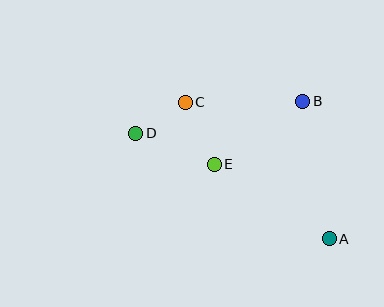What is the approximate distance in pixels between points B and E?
The distance between B and E is approximately 109 pixels.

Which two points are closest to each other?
Points C and D are closest to each other.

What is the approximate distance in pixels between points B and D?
The distance between B and D is approximately 170 pixels.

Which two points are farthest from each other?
Points A and D are farthest from each other.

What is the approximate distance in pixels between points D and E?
The distance between D and E is approximately 84 pixels.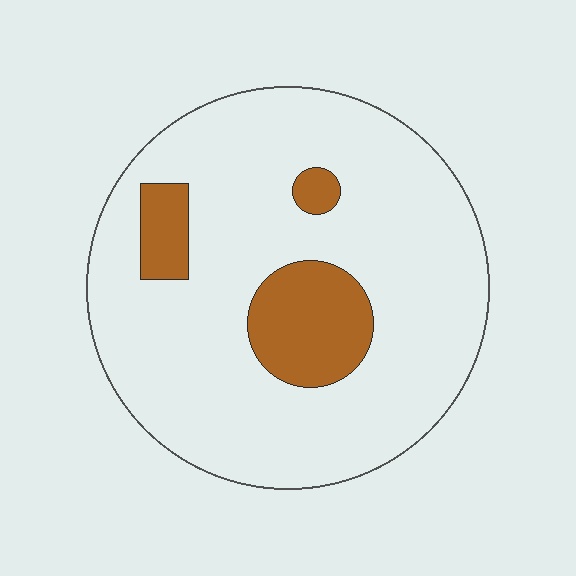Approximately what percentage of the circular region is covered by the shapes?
Approximately 15%.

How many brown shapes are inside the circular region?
3.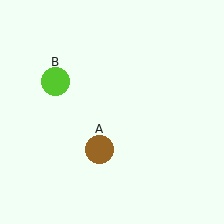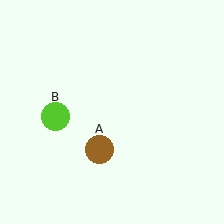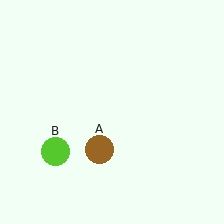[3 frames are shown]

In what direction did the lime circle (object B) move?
The lime circle (object B) moved down.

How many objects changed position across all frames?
1 object changed position: lime circle (object B).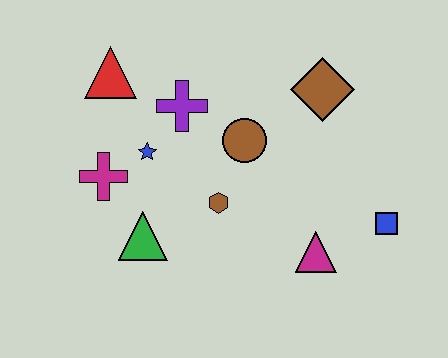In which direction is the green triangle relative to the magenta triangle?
The green triangle is to the left of the magenta triangle.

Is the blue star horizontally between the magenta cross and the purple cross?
Yes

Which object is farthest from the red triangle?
The blue square is farthest from the red triangle.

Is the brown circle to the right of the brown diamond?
No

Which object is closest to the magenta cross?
The blue star is closest to the magenta cross.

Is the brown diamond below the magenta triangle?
No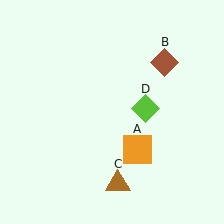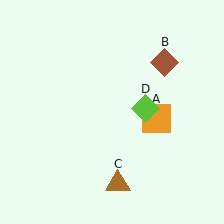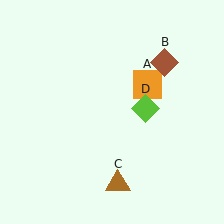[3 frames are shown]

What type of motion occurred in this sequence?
The orange square (object A) rotated counterclockwise around the center of the scene.